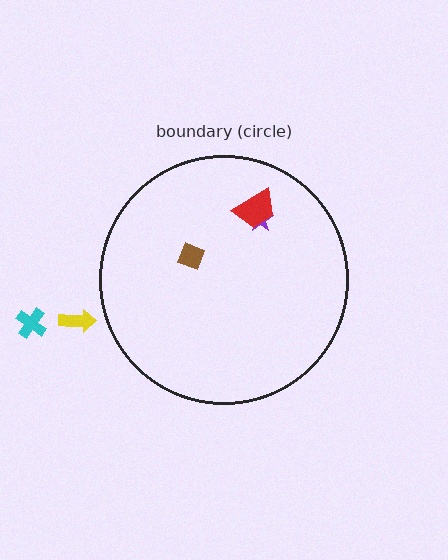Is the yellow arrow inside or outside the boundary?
Outside.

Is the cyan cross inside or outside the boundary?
Outside.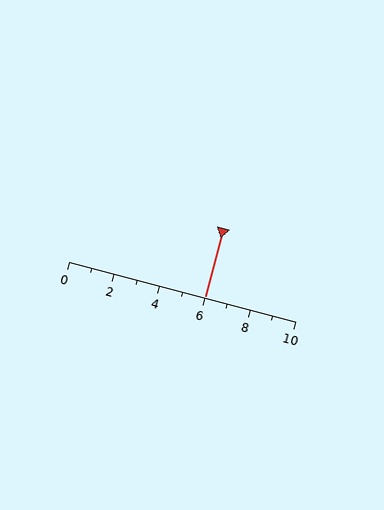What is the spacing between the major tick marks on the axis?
The major ticks are spaced 2 apart.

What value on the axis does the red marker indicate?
The marker indicates approximately 6.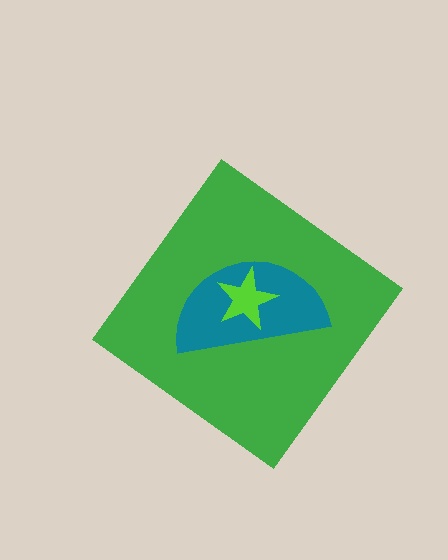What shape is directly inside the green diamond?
The teal semicircle.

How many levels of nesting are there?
3.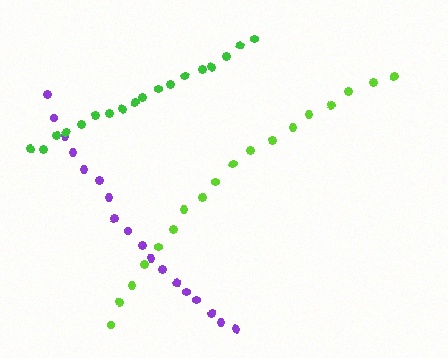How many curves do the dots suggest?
There are 3 distinct paths.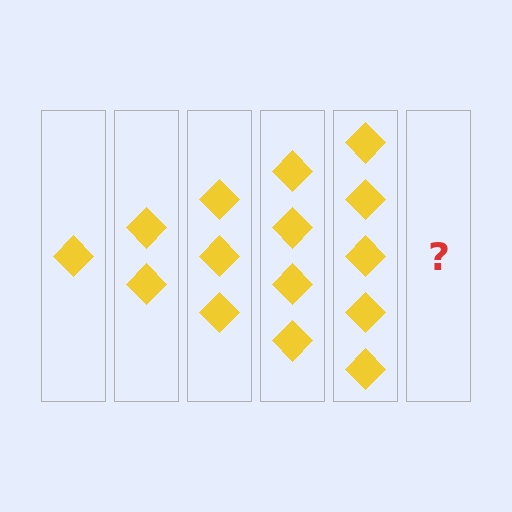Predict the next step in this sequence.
The next step is 6 diamonds.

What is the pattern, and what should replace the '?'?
The pattern is that each step adds one more diamond. The '?' should be 6 diamonds.